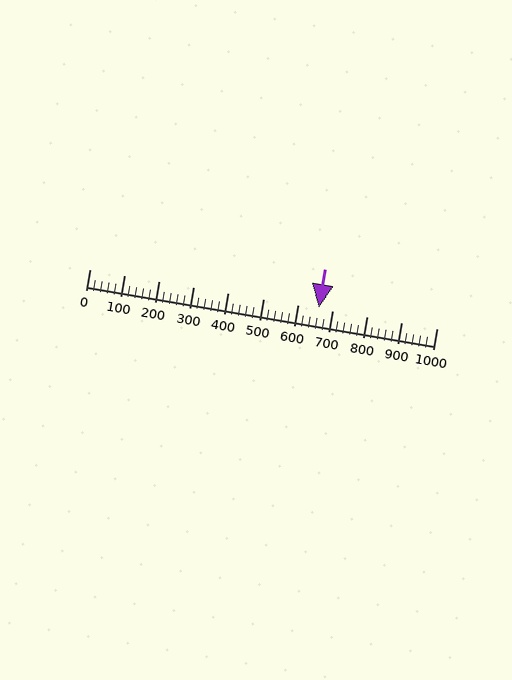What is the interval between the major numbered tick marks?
The major tick marks are spaced 100 units apart.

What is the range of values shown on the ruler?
The ruler shows values from 0 to 1000.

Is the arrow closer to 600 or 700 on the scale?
The arrow is closer to 700.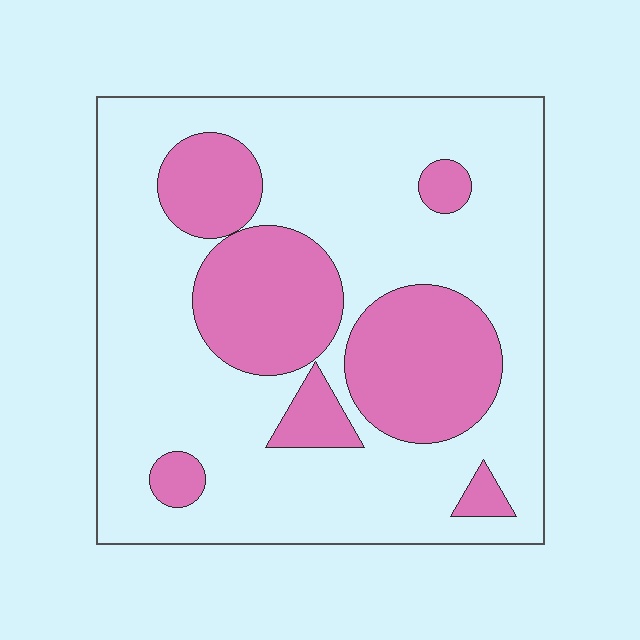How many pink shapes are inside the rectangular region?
7.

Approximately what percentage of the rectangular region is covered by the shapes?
Approximately 30%.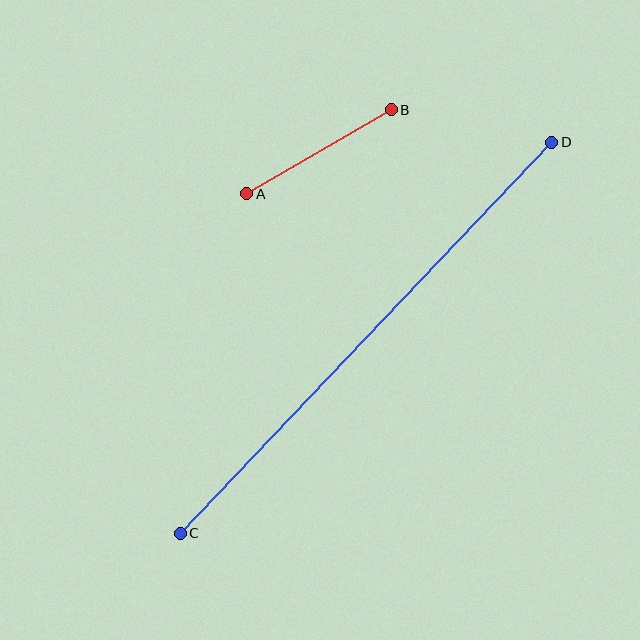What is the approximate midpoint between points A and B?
The midpoint is at approximately (319, 152) pixels.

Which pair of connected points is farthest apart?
Points C and D are farthest apart.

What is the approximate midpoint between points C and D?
The midpoint is at approximately (366, 338) pixels.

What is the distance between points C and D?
The distance is approximately 540 pixels.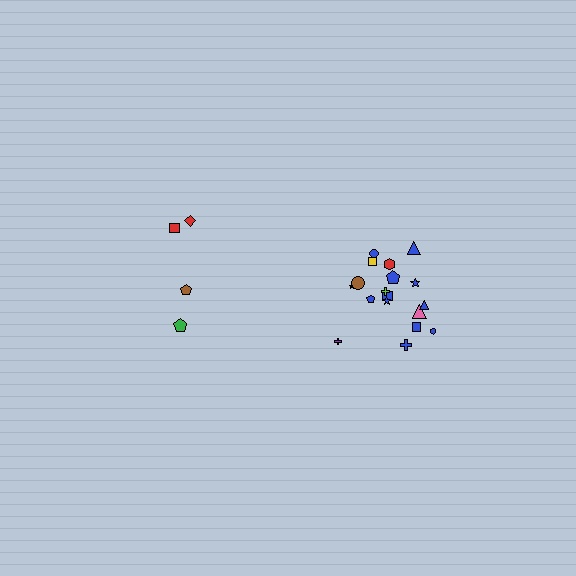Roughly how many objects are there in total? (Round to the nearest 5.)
Roughly 20 objects in total.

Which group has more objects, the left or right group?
The right group.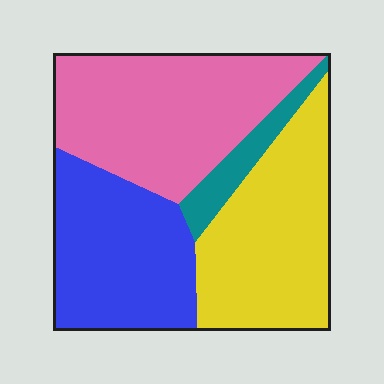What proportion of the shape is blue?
Blue covers around 30% of the shape.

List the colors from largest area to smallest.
From largest to smallest: pink, yellow, blue, teal.